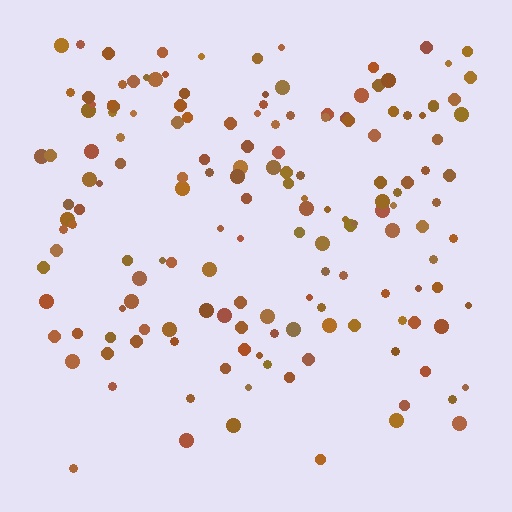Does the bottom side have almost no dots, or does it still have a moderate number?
Still a moderate number, just noticeably fewer than the top.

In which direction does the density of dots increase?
From bottom to top, with the top side densest.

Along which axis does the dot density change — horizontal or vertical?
Vertical.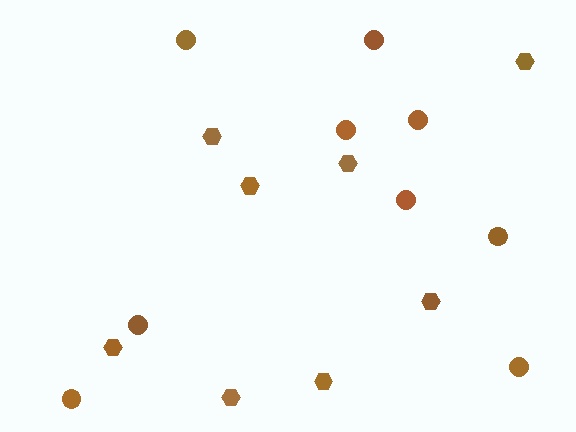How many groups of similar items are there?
There are 2 groups: one group of circles (9) and one group of hexagons (8).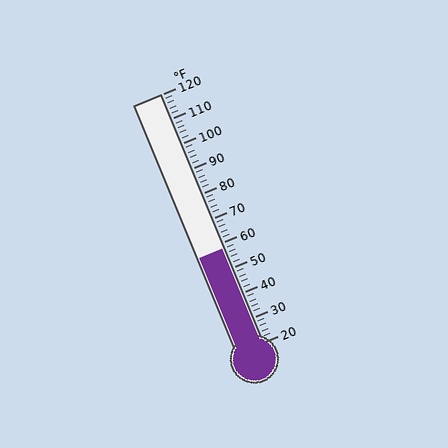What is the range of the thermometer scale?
The thermometer scale ranges from 20°F to 120°F.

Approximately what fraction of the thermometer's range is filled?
The thermometer is filled to approximately 40% of its range.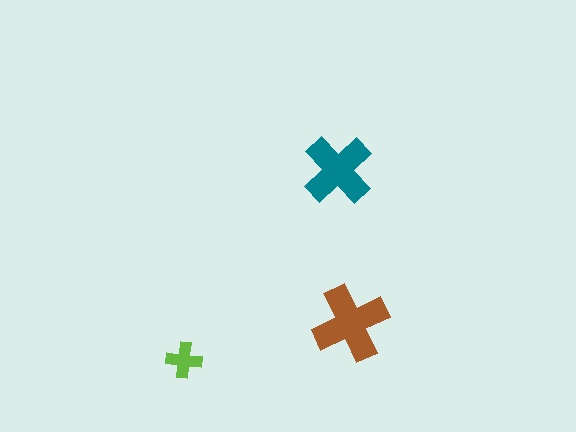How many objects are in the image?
There are 3 objects in the image.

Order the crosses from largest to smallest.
the brown one, the teal one, the lime one.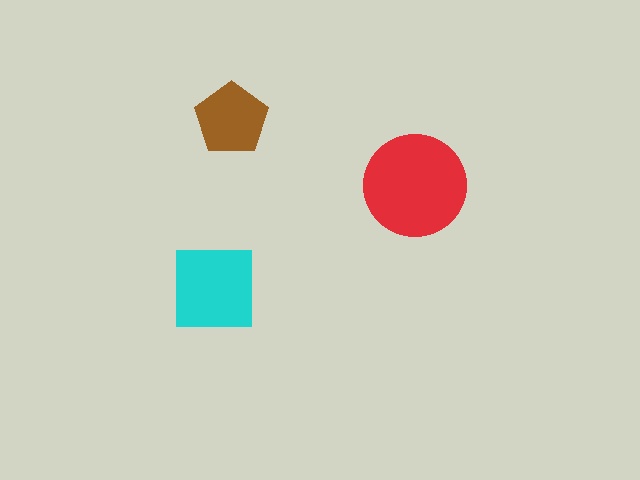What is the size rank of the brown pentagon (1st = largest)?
3rd.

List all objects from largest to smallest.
The red circle, the cyan square, the brown pentagon.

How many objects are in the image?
There are 3 objects in the image.